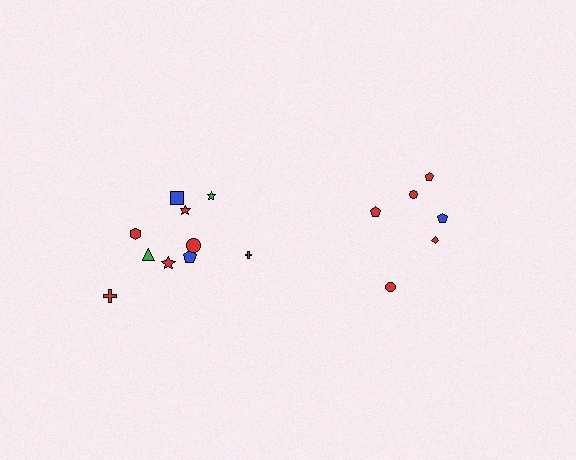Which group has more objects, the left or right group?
The left group.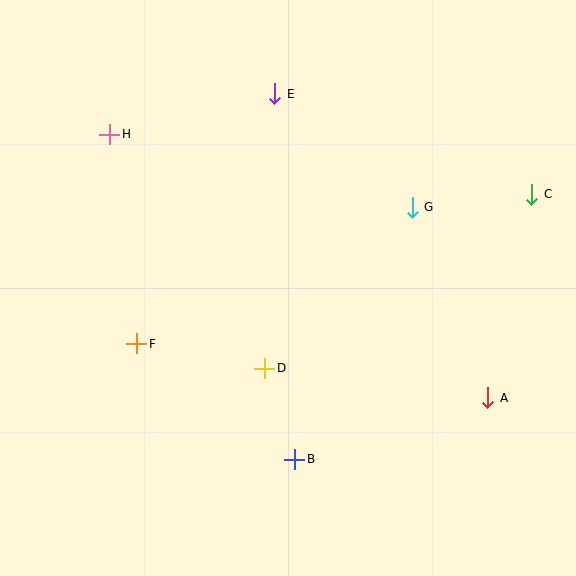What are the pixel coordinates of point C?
Point C is at (532, 194).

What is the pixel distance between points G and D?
The distance between G and D is 219 pixels.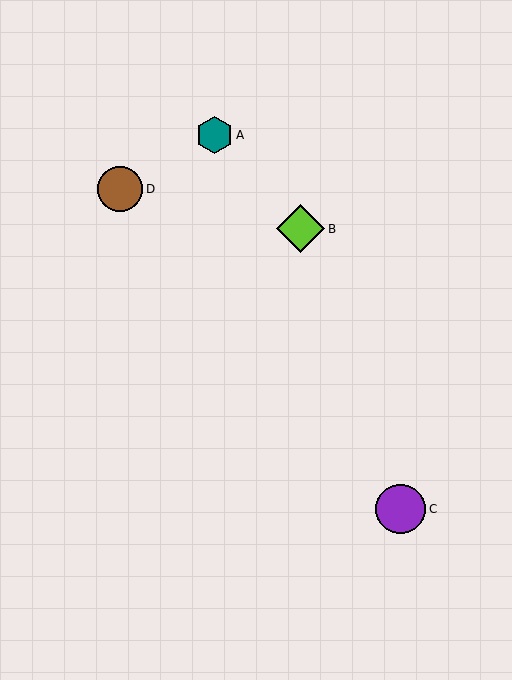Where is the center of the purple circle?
The center of the purple circle is at (401, 509).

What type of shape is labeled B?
Shape B is a lime diamond.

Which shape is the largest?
The purple circle (labeled C) is the largest.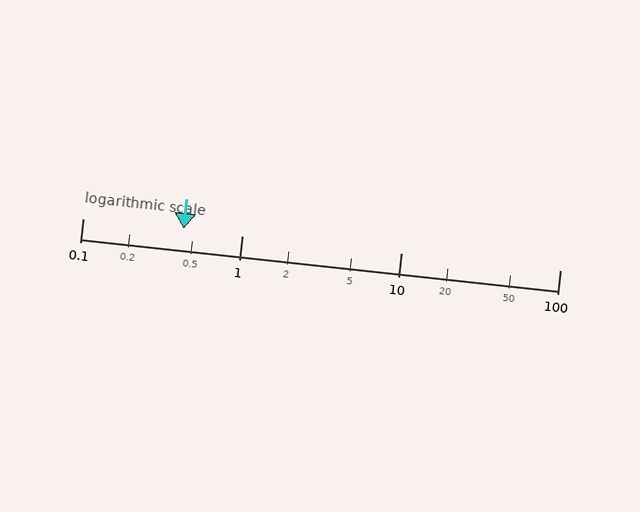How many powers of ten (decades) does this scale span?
The scale spans 3 decades, from 0.1 to 100.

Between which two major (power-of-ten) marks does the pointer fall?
The pointer is between 0.1 and 1.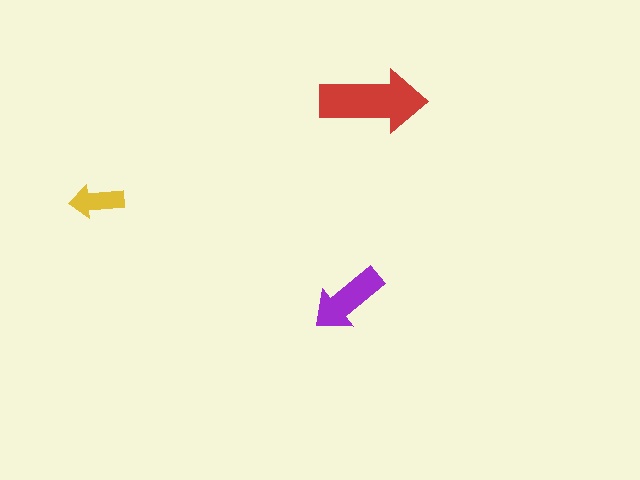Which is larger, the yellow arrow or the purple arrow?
The purple one.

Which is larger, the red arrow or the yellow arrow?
The red one.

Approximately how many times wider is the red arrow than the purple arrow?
About 1.5 times wider.